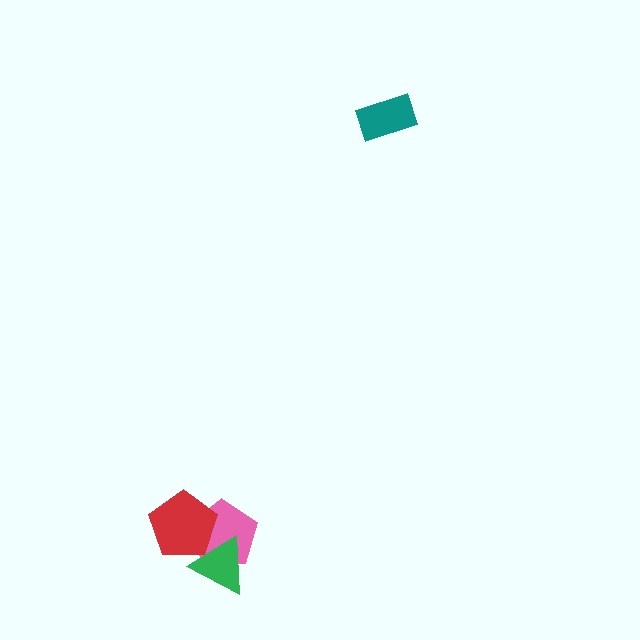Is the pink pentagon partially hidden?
Yes, it is partially covered by another shape.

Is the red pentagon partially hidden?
Yes, it is partially covered by another shape.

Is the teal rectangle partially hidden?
No, no other shape covers it.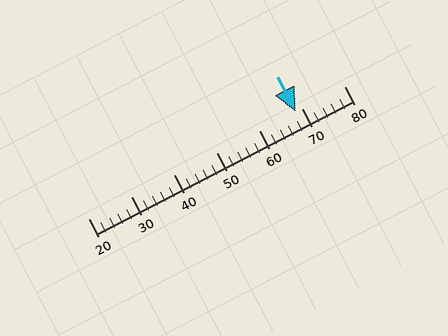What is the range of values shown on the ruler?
The ruler shows values from 20 to 80.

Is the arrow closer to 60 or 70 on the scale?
The arrow is closer to 70.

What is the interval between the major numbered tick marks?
The major tick marks are spaced 10 units apart.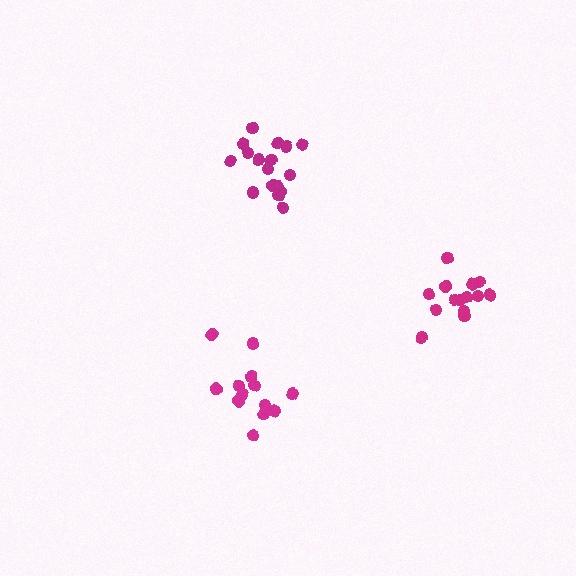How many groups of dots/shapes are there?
There are 3 groups.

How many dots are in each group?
Group 1: 14 dots, Group 2: 13 dots, Group 3: 17 dots (44 total).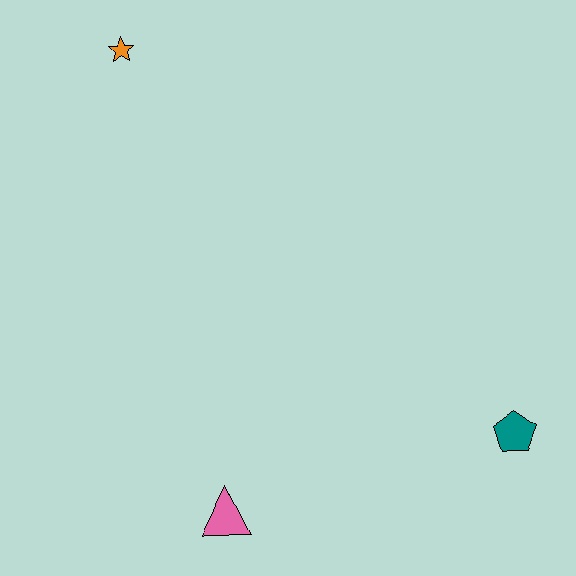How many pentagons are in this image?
There is 1 pentagon.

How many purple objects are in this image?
There are no purple objects.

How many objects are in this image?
There are 3 objects.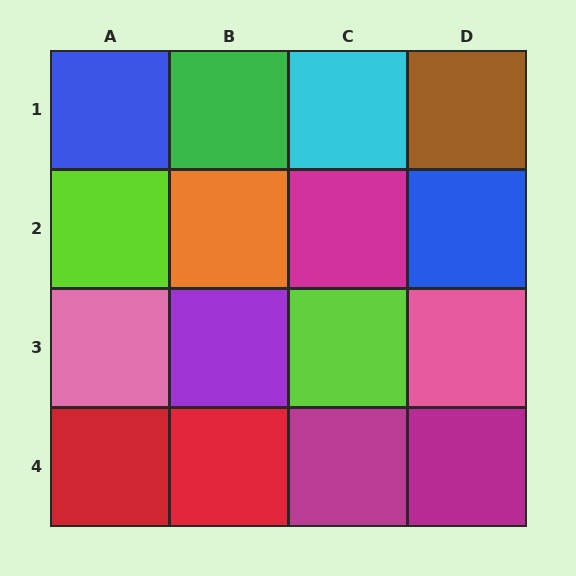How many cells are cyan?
1 cell is cyan.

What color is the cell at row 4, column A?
Red.